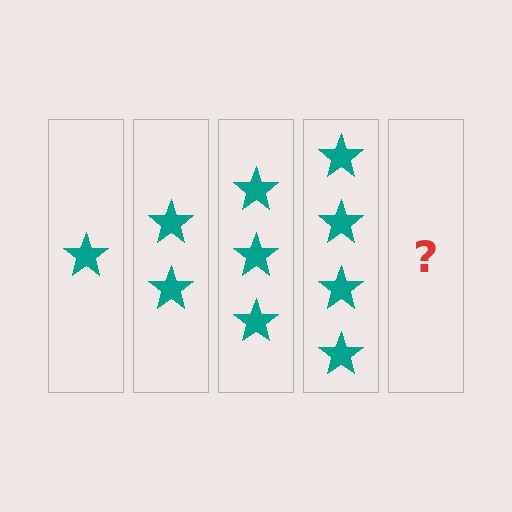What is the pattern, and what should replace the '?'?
The pattern is that each step adds one more star. The '?' should be 5 stars.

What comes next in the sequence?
The next element should be 5 stars.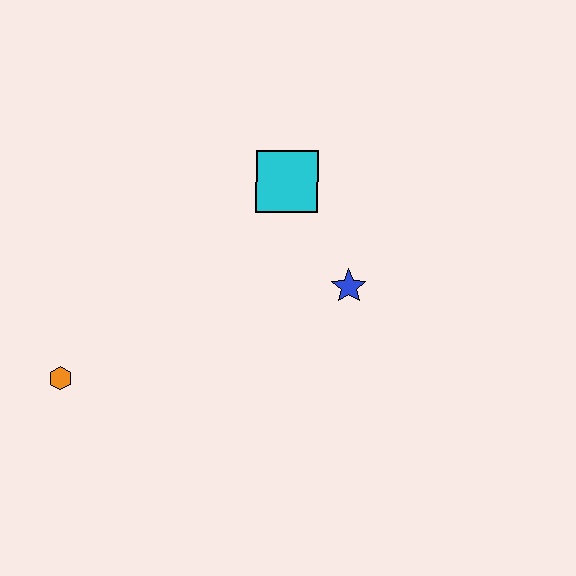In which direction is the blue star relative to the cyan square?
The blue star is below the cyan square.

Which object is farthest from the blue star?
The orange hexagon is farthest from the blue star.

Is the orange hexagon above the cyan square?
No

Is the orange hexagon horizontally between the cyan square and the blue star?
No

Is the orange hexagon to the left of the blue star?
Yes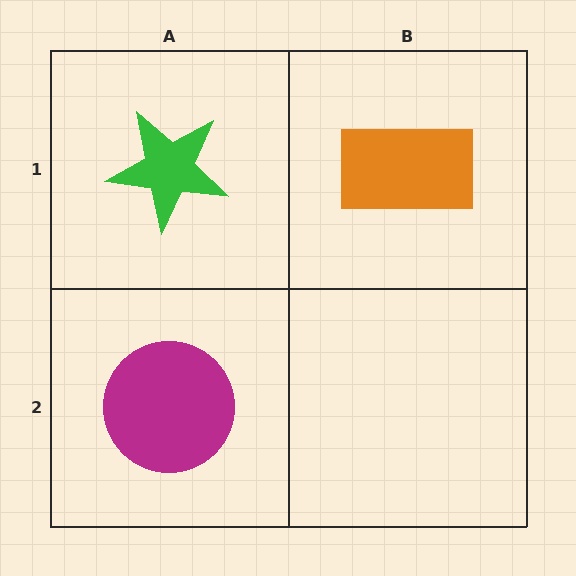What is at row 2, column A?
A magenta circle.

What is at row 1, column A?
A green star.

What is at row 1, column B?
An orange rectangle.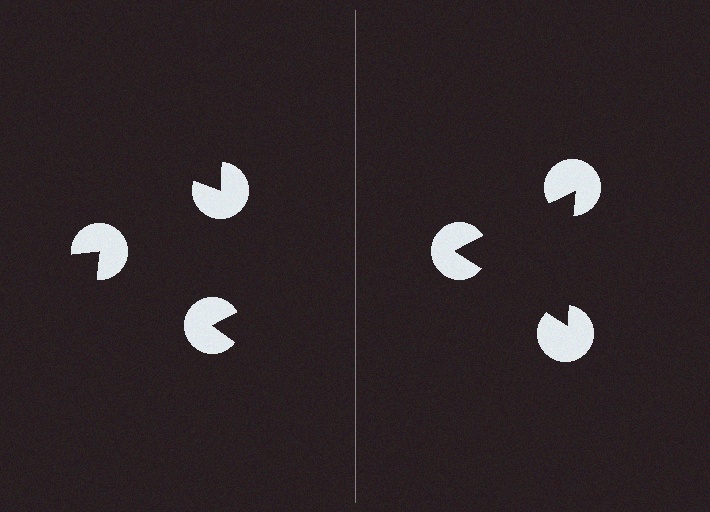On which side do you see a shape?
An illusory triangle appears on the right side. On the left side the wedge cuts are rotated, so no coherent shape forms.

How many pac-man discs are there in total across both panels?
6 — 3 on each side.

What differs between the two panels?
The pac-man discs are positioned identically on both sides; only the wedge orientations differ. On the right they align to a triangle; on the left they are misaligned.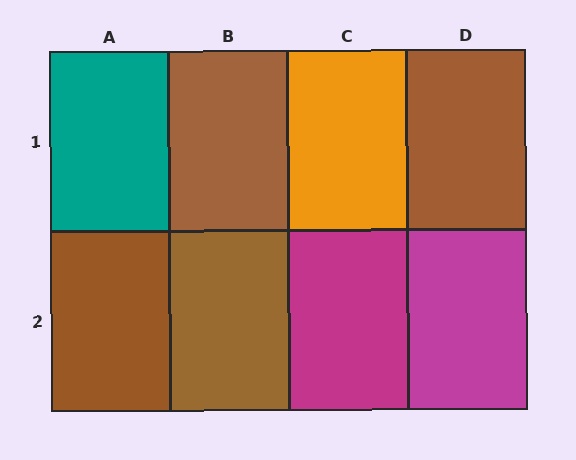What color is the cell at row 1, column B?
Brown.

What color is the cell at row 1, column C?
Orange.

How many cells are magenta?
2 cells are magenta.